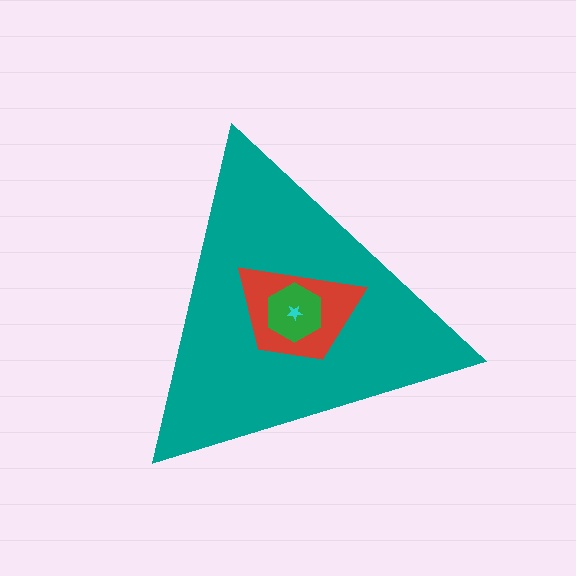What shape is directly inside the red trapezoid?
The green hexagon.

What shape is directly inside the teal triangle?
The red trapezoid.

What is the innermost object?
The cyan star.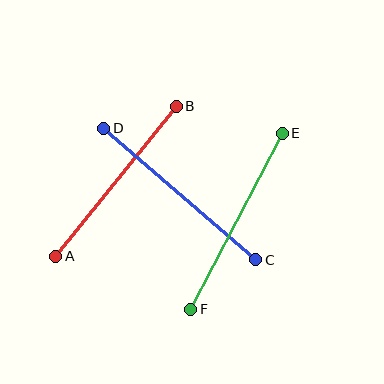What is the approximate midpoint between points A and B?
The midpoint is at approximately (116, 181) pixels.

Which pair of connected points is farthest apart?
Points C and D are farthest apart.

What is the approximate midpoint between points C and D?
The midpoint is at approximately (180, 194) pixels.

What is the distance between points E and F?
The distance is approximately 198 pixels.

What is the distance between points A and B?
The distance is approximately 192 pixels.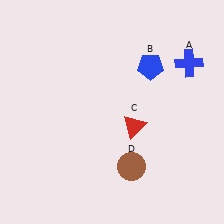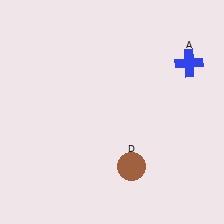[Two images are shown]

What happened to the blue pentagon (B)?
The blue pentagon (B) was removed in Image 2. It was in the top-right area of Image 1.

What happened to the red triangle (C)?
The red triangle (C) was removed in Image 2. It was in the bottom-right area of Image 1.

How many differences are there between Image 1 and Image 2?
There are 2 differences between the two images.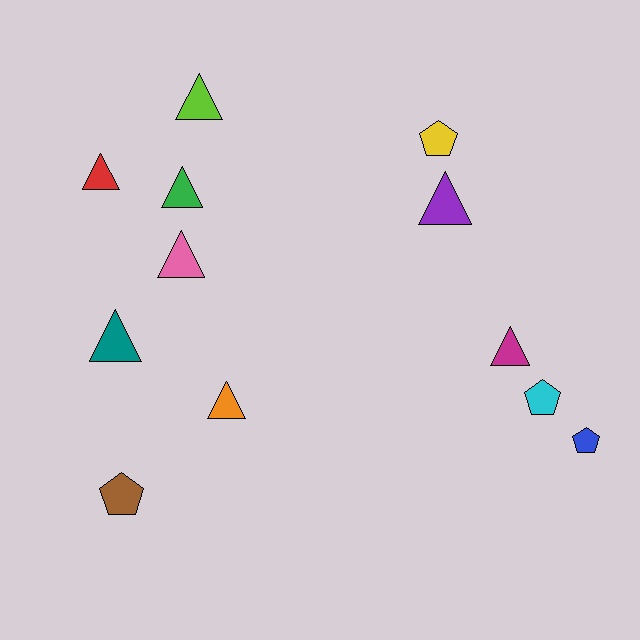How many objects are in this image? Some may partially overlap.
There are 12 objects.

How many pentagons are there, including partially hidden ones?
There are 4 pentagons.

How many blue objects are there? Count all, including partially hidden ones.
There is 1 blue object.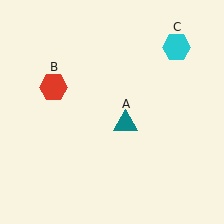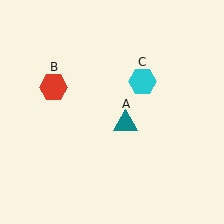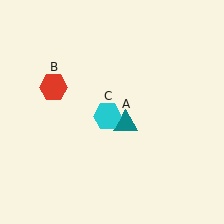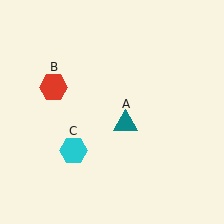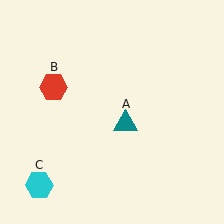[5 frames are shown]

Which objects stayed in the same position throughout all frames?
Teal triangle (object A) and red hexagon (object B) remained stationary.